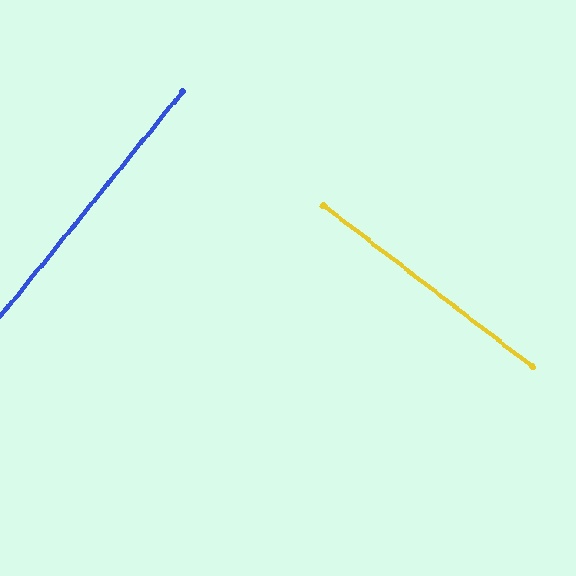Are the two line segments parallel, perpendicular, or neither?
Perpendicular — they meet at approximately 88°.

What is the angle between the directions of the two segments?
Approximately 88 degrees.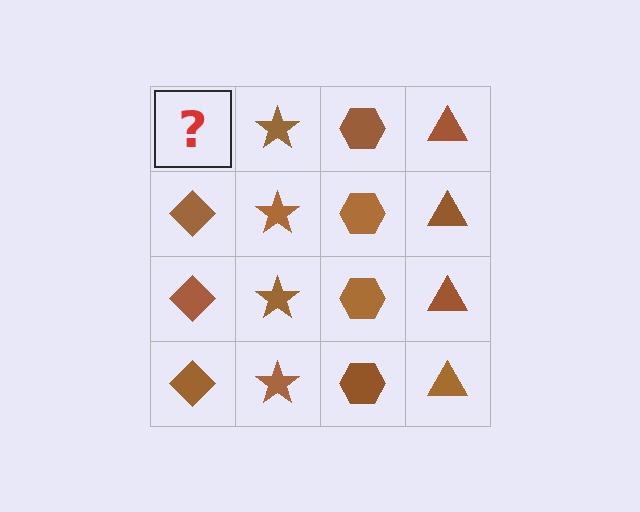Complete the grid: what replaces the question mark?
The question mark should be replaced with a brown diamond.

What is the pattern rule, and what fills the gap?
The rule is that each column has a consistent shape. The gap should be filled with a brown diamond.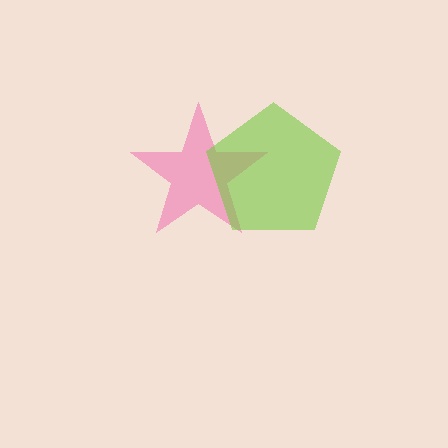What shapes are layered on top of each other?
The layered shapes are: a pink star, a lime pentagon.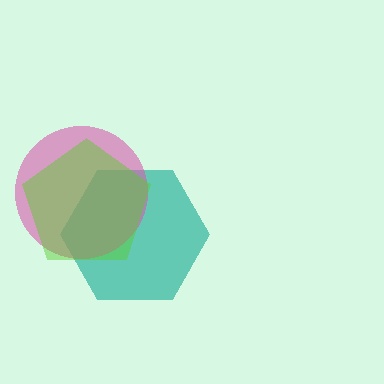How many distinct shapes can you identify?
There are 3 distinct shapes: a teal hexagon, a pink circle, a lime pentagon.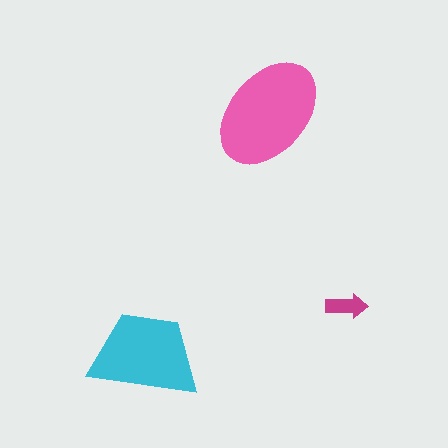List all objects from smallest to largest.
The magenta arrow, the cyan trapezoid, the pink ellipse.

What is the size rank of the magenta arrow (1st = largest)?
3rd.